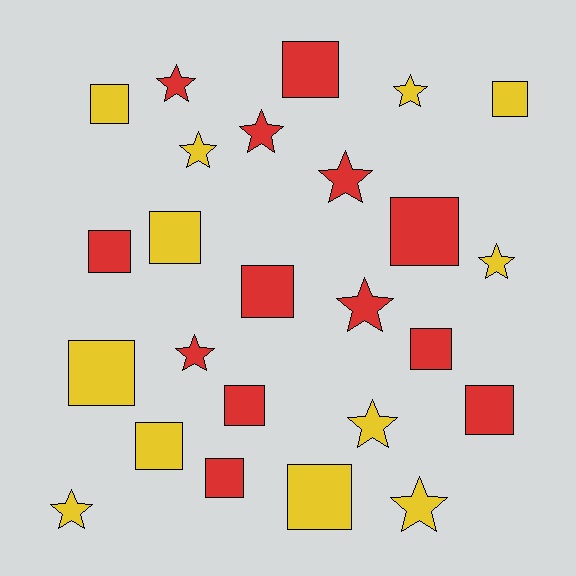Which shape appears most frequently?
Square, with 14 objects.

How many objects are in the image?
There are 25 objects.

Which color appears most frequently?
Red, with 13 objects.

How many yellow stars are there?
There are 6 yellow stars.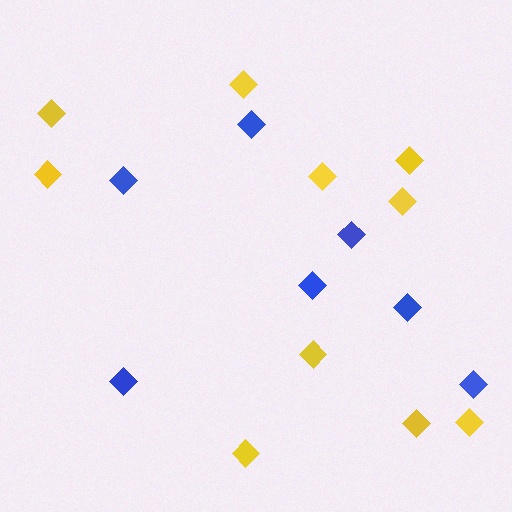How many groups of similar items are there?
There are 2 groups: one group of blue diamonds (7) and one group of yellow diamonds (10).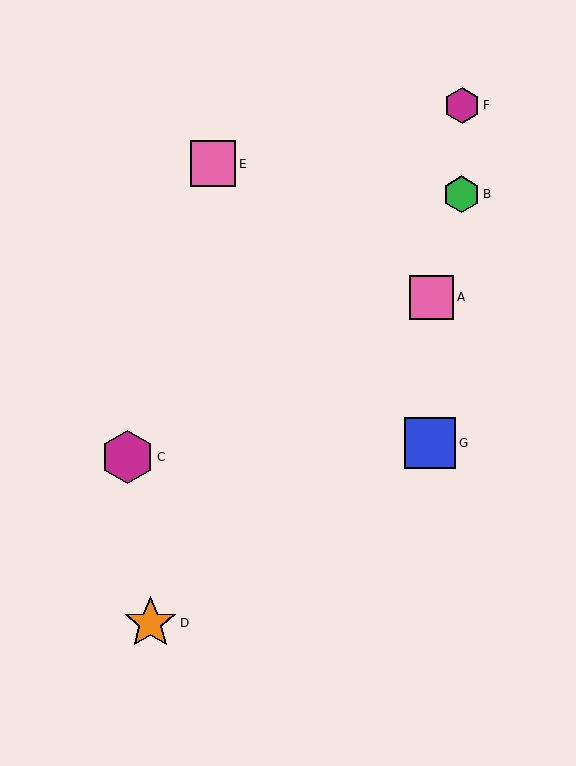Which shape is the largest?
The orange star (labeled D) is the largest.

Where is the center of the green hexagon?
The center of the green hexagon is at (461, 194).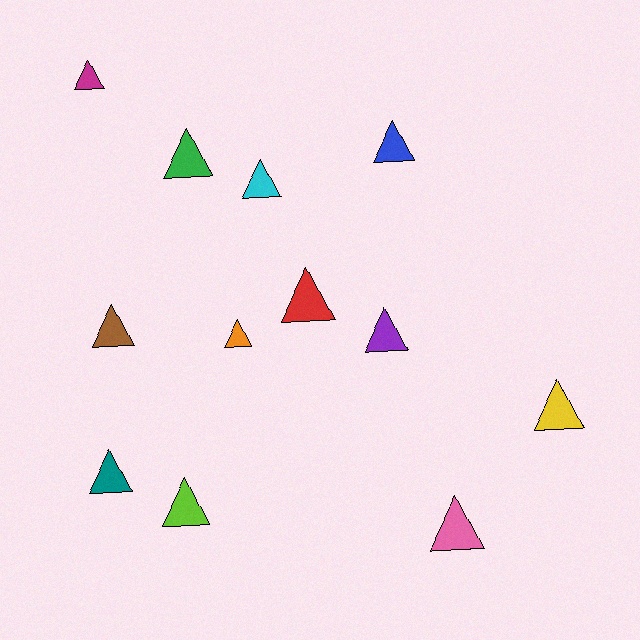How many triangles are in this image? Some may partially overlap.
There are 12 triangles.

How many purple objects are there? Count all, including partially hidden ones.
There is 1 purple object.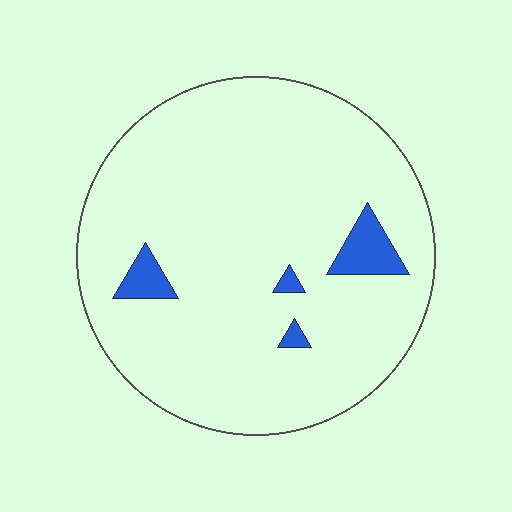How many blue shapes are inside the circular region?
4.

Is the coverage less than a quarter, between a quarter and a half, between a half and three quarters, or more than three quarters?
Less than a quarter.